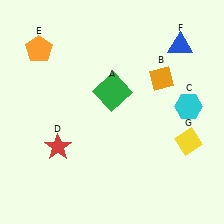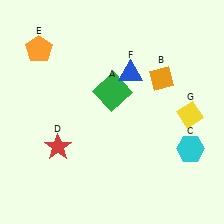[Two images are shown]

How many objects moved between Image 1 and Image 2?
3 objects moved between the two images.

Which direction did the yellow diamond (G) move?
The yellow diamond (G) moved up.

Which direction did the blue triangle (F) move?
The blue triangle (F) moved left.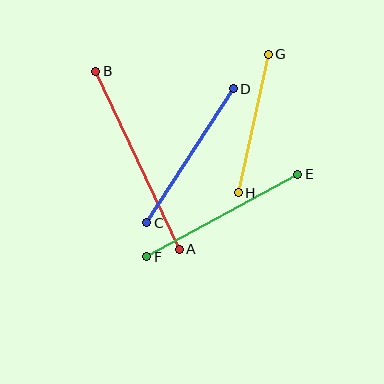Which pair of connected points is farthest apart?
Points A and B are farthest apart.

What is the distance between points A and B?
The distance is approximately 196 pixels.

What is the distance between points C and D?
The distance is approximately 160 pixels.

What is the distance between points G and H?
The distance is approximately 141 pixels.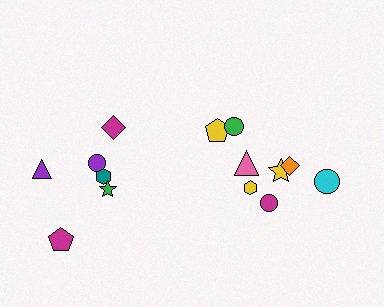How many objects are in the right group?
There are 8 objects.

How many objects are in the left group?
There are 6 objects.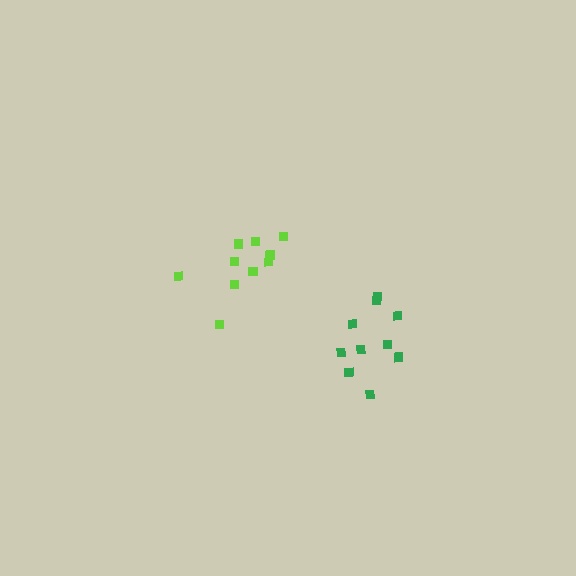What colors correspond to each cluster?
The clusters are colored: lime, green.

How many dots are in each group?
Group 1: 10 dots, Group 2: 10 dots (20 total).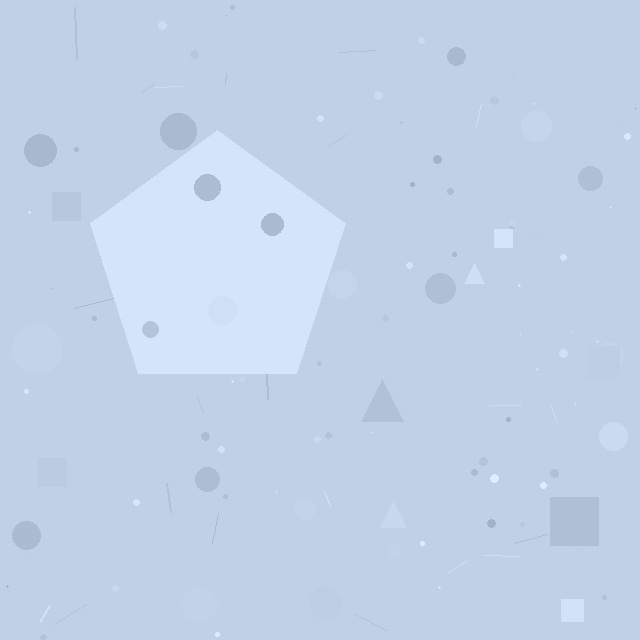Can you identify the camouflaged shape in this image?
The camouflaged shape is a pentagon.